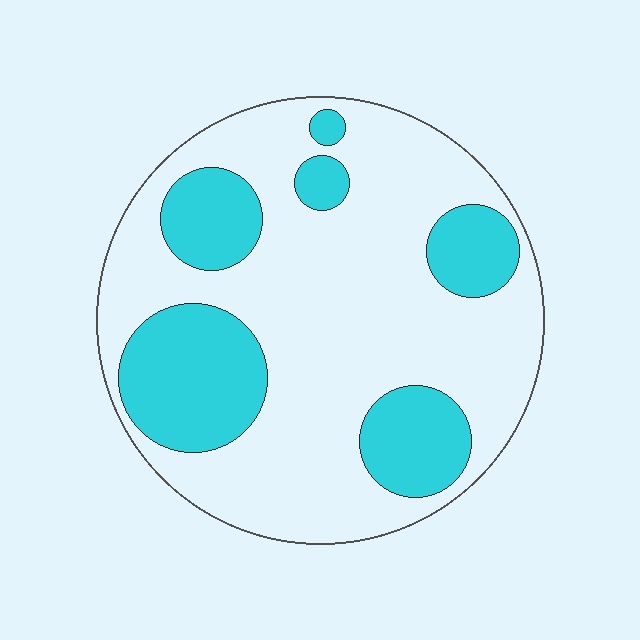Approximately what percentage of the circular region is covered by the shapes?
Approximately 30%.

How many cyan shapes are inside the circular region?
6.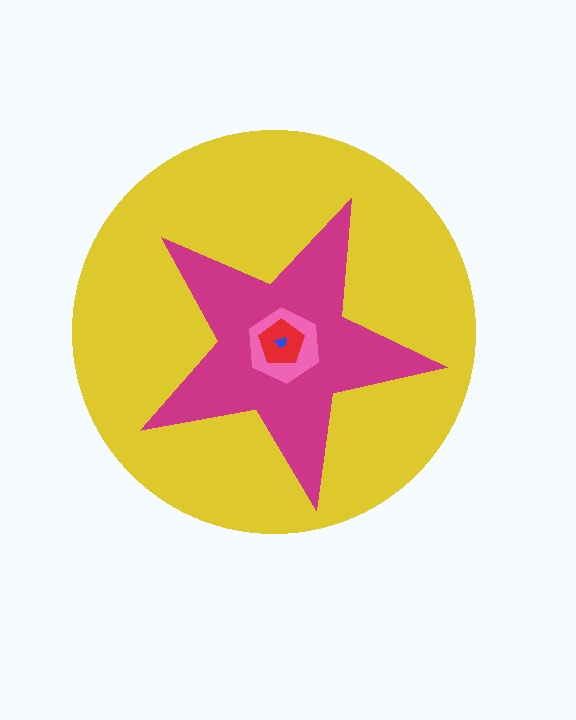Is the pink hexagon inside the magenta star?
Yes.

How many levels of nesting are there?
5.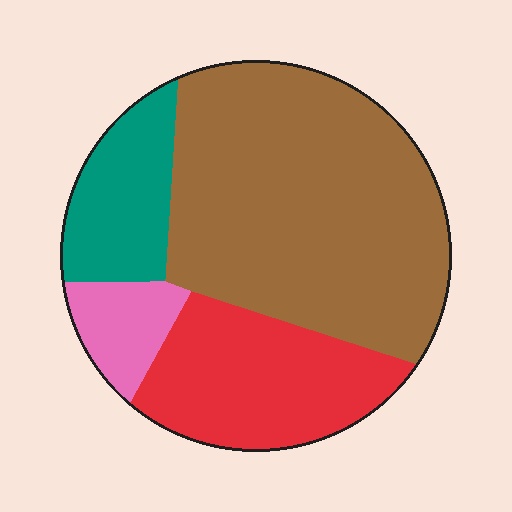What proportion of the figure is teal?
Teal takes up about one eighth (1/8) of the figure.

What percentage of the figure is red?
Red covers roughly 25% of the figure.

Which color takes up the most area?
Brown, at roughly 55%.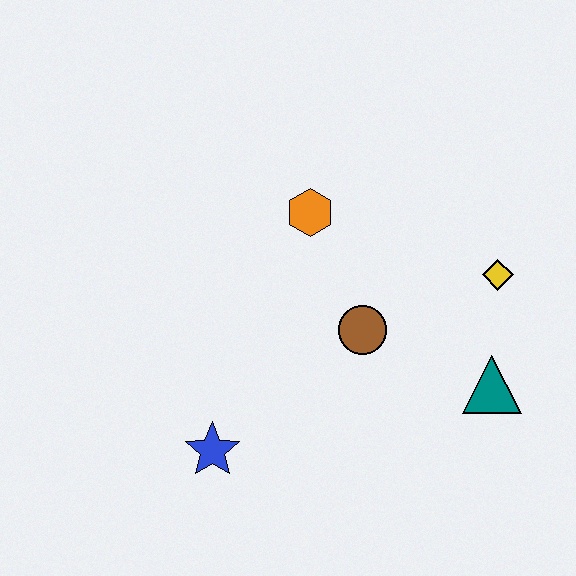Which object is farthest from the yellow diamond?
The blue star is farthest from the yellow diamond.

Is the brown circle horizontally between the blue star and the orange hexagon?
No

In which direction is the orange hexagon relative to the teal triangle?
The orange hexagon is to the left of the teal triangle.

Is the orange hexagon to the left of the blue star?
No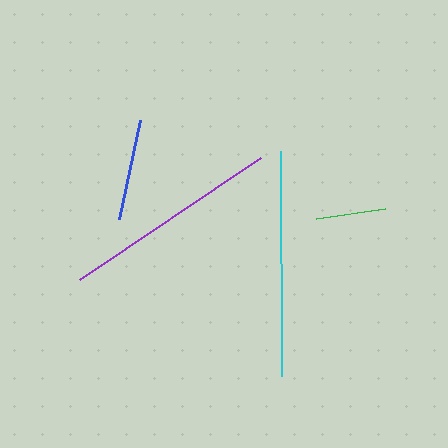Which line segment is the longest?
The cyan line is the longest at approximately 225 pixels.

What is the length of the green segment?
The green segment is approximately 69 pixels long.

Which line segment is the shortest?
The green line is the shortest at approximately 69 pixels.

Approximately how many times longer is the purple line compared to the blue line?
The purple line is approximately 2.2 times the length of the blue line.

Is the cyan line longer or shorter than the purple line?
The cyan line is longer than the purple line.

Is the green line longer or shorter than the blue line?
The blue line is longer than the green line.